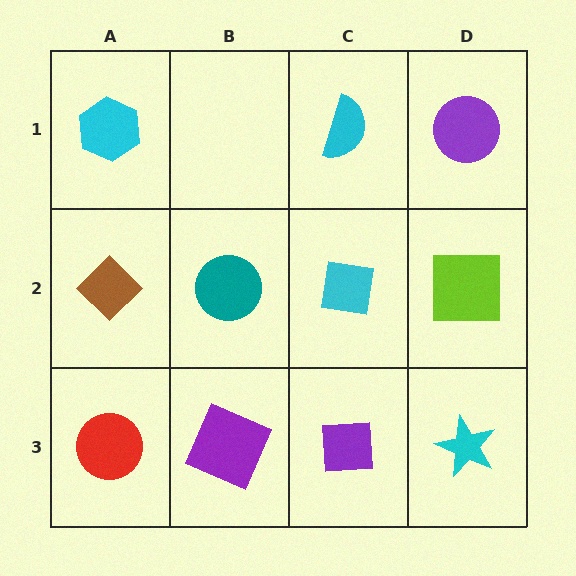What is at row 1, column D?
A purple circle.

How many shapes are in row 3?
4 shapes.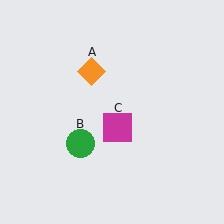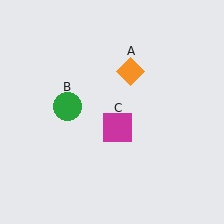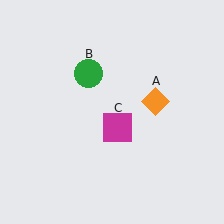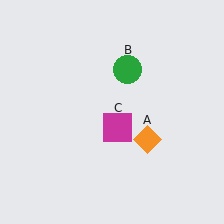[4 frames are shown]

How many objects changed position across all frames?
2 objects changed position: orange diamond (object A), green circle (object B).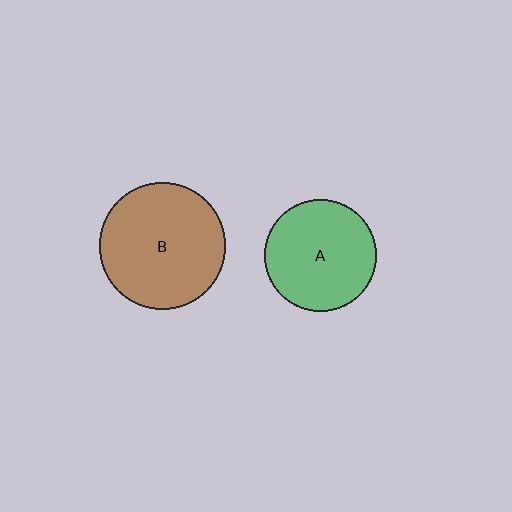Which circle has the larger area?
Circle B (brown).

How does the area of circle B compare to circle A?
Approximately 1.3 times.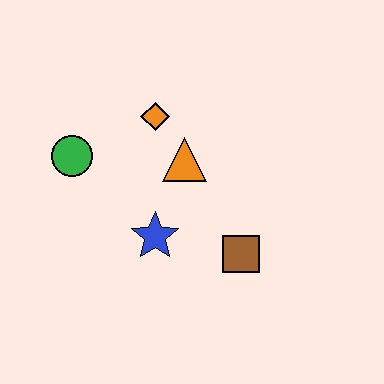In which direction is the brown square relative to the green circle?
The brown square is to the right of the green circle.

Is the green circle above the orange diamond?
No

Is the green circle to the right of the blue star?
No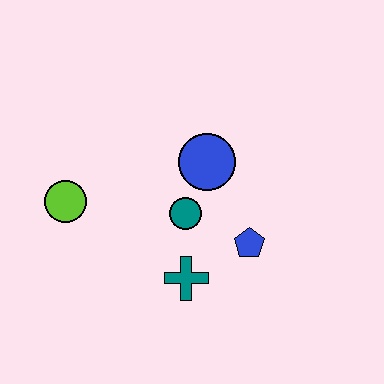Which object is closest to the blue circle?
The teal circle is closest to the blue circle.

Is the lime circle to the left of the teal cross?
Yes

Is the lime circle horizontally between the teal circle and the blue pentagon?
No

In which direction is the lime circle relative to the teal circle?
The lime circle is to the left of the teal circle.